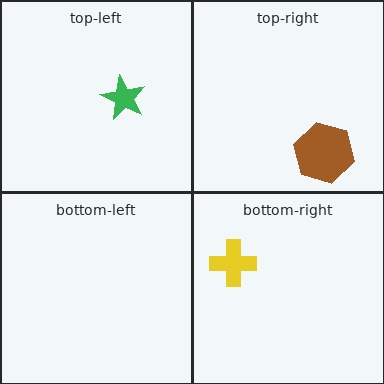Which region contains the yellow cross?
The bottom-right region.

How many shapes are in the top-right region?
1.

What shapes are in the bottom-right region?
The yellow cross.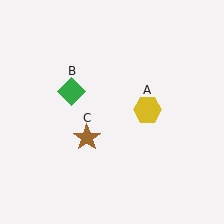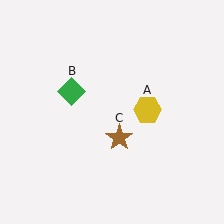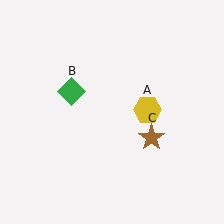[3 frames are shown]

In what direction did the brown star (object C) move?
The brown star (object C) moved right.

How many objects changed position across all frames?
1 object changed position: brown star (object C).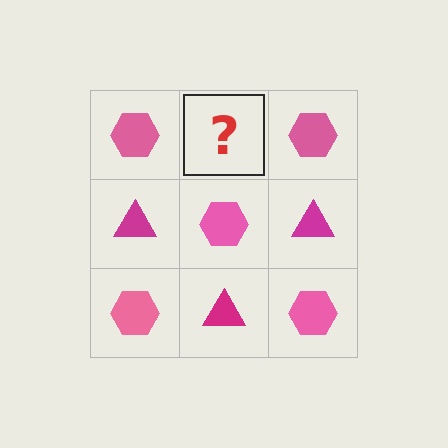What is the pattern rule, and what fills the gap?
The rule is that it alternates pink hexagon and magenta triangle in a checkerboard pattern. The gap should be filled with a magenta triangle.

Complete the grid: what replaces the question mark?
The question mark should be replaced with a magenta triangle.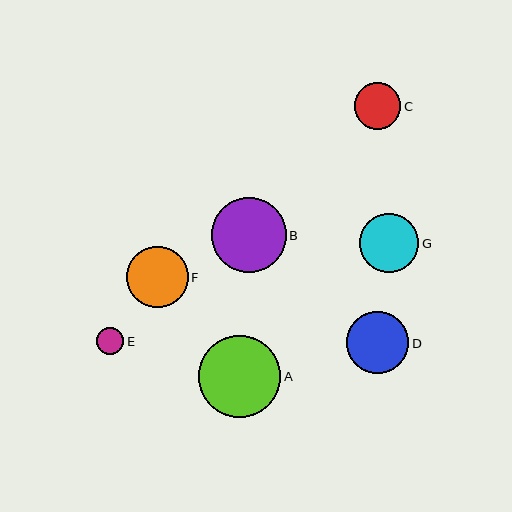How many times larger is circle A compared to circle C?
Circle A is approximately 1.7 times the size of circle C.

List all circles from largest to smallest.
From largest to smallest: A, B, D, F, G, C, E.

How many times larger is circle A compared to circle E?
Circle A is approximately 3.0 times the size of circle E.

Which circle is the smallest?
Circle E is the smallest with a size of approximately 27 pixels.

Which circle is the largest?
Circle A is the largest with a size of approximately 82 pixels.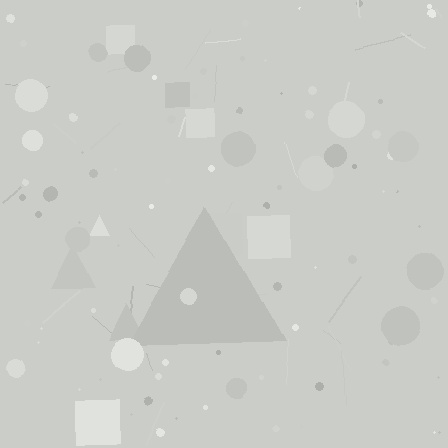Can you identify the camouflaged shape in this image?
The camouflaged shape is a triangle.